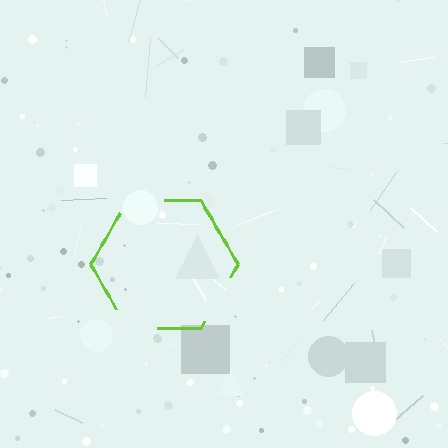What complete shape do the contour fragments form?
The contour fragments form a hexagon.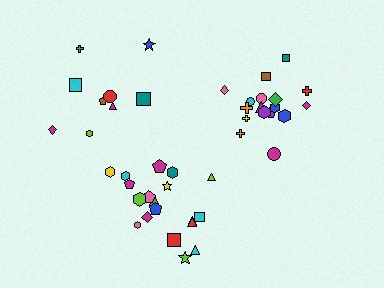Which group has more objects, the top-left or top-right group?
The top-right group.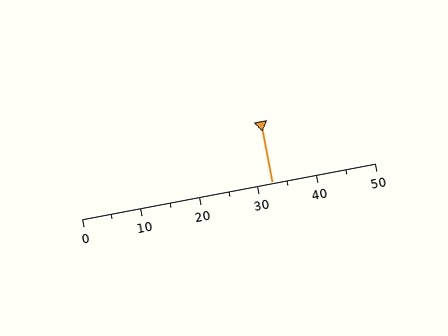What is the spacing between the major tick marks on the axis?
The major ticks are spaced 10 apart.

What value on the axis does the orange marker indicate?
The marker indicates approximately 32.5.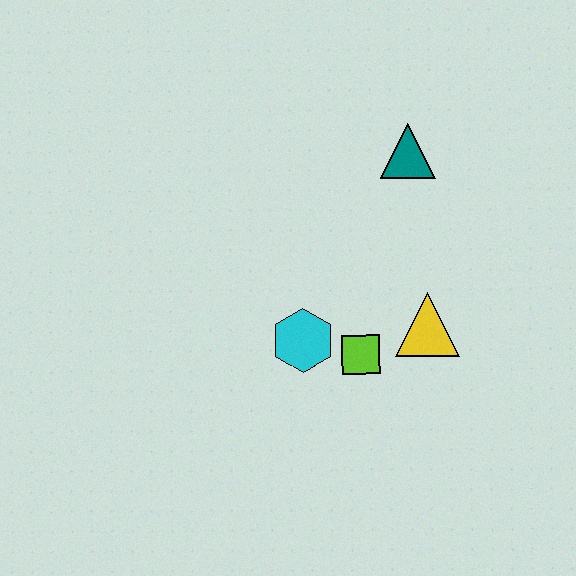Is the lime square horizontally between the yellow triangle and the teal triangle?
No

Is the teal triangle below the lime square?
No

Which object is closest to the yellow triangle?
The lime square is closest to the yellow triangle.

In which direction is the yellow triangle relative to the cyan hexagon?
The yellow triangle is to the right of the cyan hexagon.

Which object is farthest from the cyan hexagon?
The teal triangle is farthest from the cyan hexagon.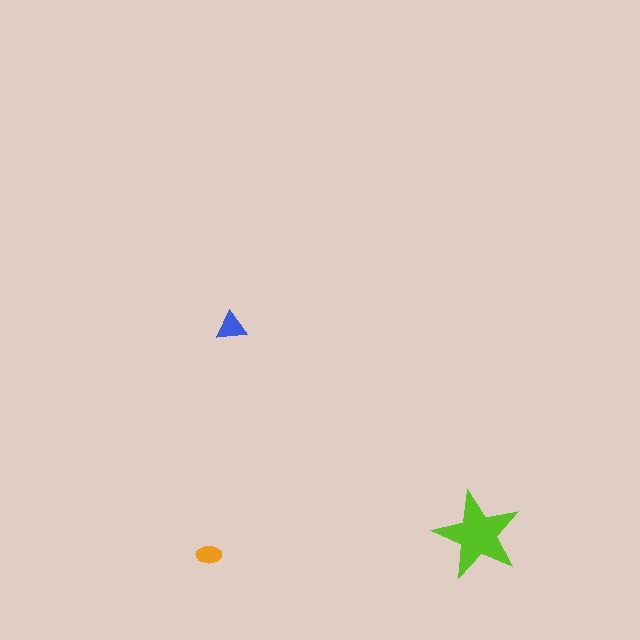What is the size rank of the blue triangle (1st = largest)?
2nd.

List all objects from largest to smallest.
The lime star, the blue triangle, the orange ellipse.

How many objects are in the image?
There are 3 objects in the image.